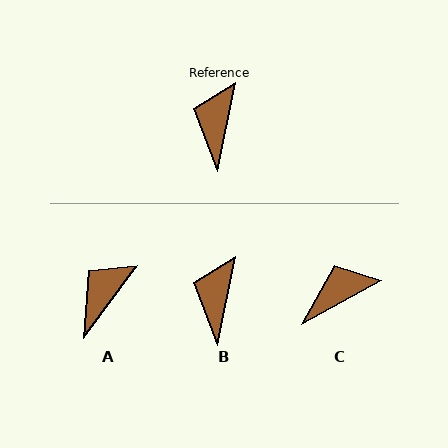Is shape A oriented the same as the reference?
No, it is off by about 26 degrees.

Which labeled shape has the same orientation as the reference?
B.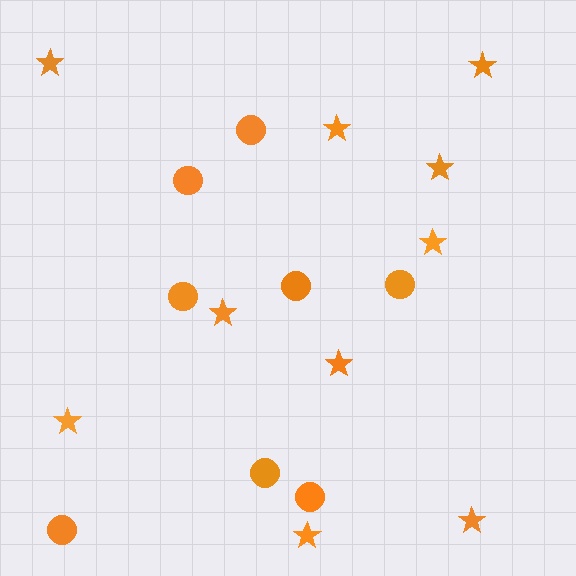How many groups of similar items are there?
There are 2 groups: one group of stars (10) and one group of circles (8).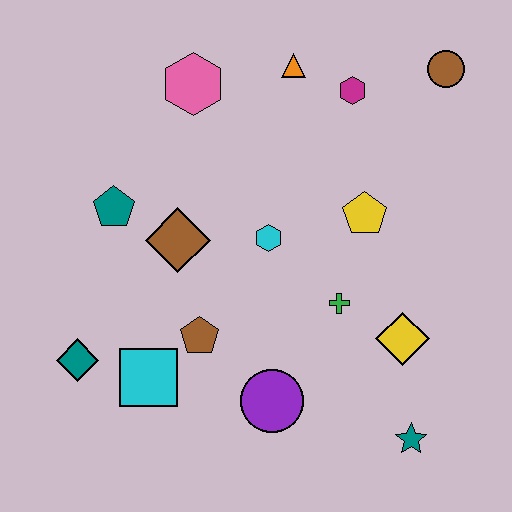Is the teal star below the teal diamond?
Yes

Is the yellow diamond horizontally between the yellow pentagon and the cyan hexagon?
No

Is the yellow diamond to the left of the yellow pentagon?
No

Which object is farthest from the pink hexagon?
The teal star is farthest from the pink hexagon.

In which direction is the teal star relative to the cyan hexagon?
The teal star is below the cyan hexagon.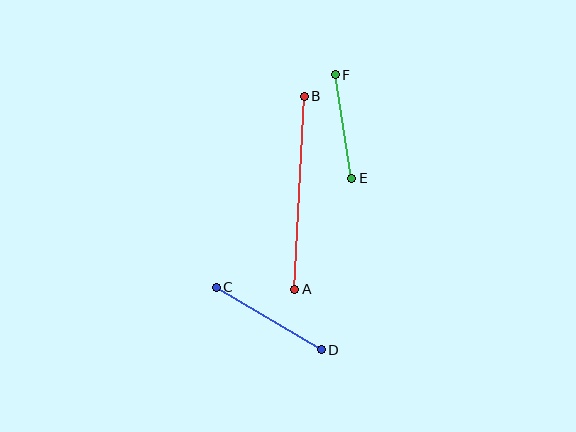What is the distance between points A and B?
The distance is approximately 193 pixels.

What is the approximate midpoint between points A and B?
The midpoint is at approximately (300, 193) pixels.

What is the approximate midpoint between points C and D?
The midpoint is at approximately (269, 319) pixels.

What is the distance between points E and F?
The distance is approximately 105 pixels.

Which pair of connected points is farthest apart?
Points A and B are farthest apart.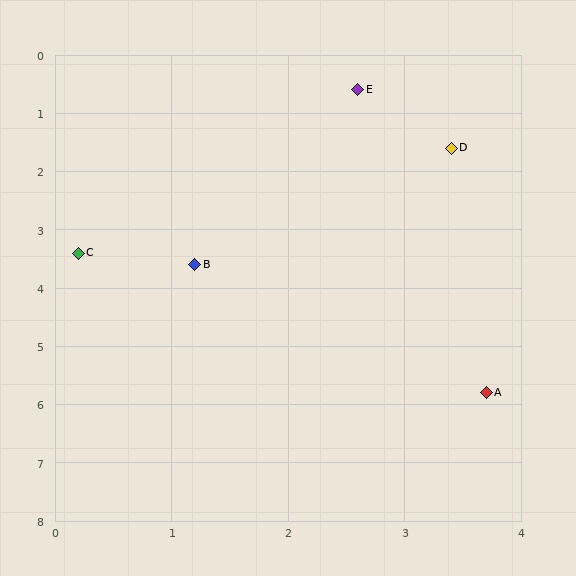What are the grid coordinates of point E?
Point E is at approximately (2.6, 0.6).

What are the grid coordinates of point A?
Point A is at approximately (3.7, 5.8).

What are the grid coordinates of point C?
Point C is at approximately (0.2, 3.4).